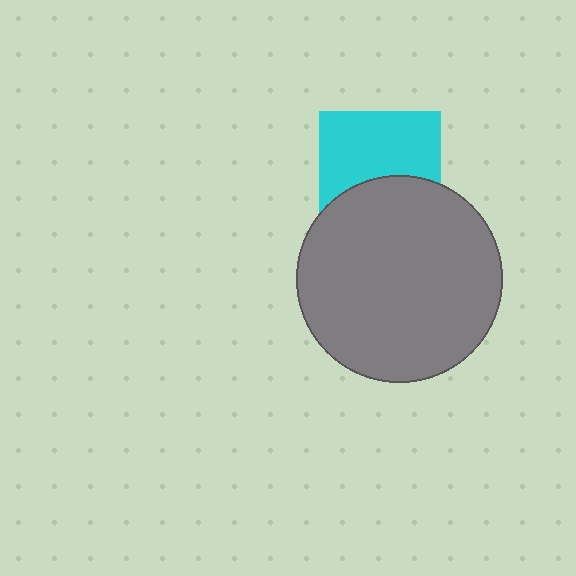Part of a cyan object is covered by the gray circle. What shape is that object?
It is a square.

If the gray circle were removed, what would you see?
You would see the complete cyan square.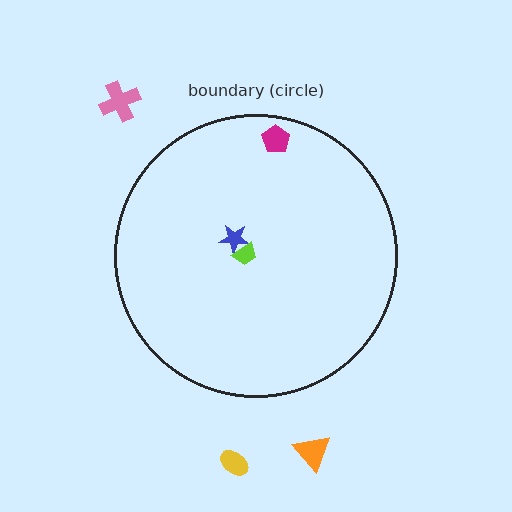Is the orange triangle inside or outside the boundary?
Outside.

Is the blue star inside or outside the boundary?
Inside.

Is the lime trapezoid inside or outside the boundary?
Inside.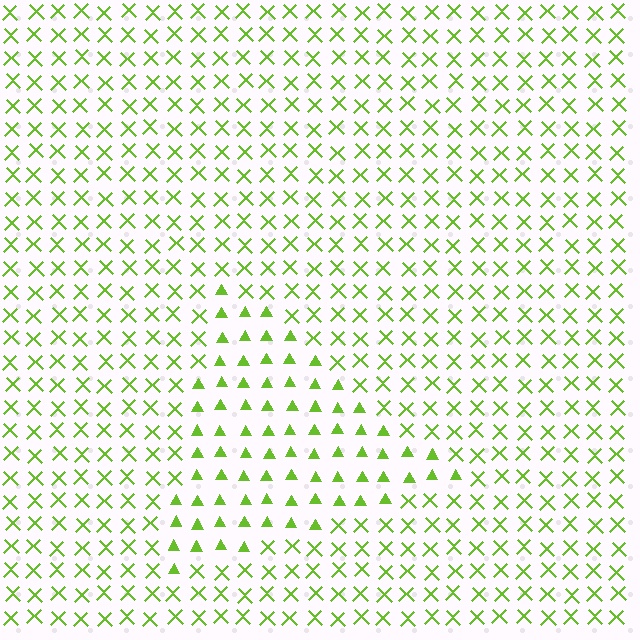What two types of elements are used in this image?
The image uses triangles inside the triangle region and X marks outside it.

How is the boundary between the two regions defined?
The boundary is defined by a change in element shape: triangles inside vs. X marks outside. All elements share the same color and spacing.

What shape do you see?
I see a triangle.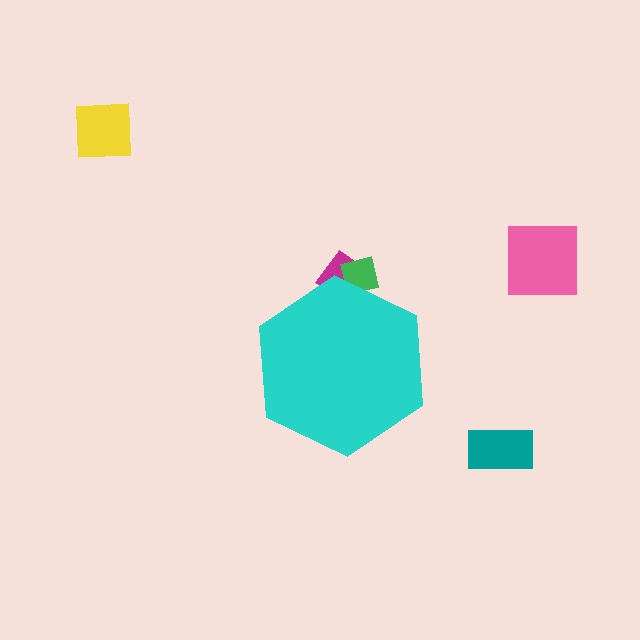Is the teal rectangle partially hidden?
No, the teal rectangle is fully visible.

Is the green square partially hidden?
Yes, the green square is partially hidden behind the cyan hexagon.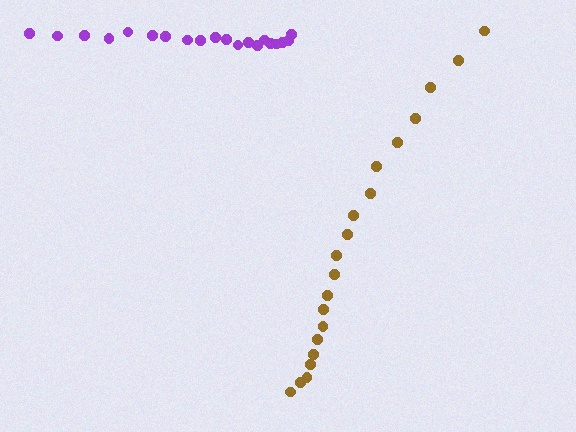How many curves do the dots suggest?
There are 2 distinct paths.